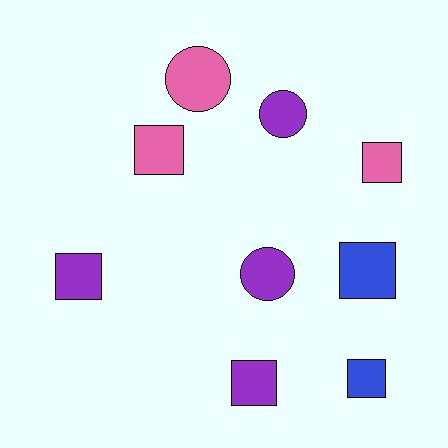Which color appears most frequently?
Purple, with 4 objects.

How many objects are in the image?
There are 9 objects.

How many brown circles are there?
There are no brown circles.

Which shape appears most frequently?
Square, with 6 objects.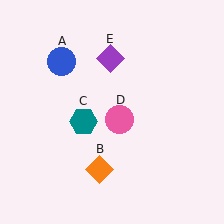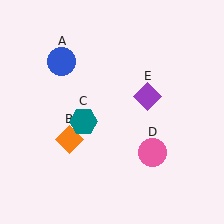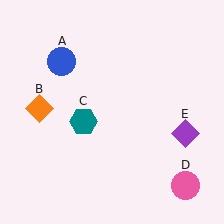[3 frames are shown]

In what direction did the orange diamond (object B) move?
The orange diamond (object B) moved up and to the left.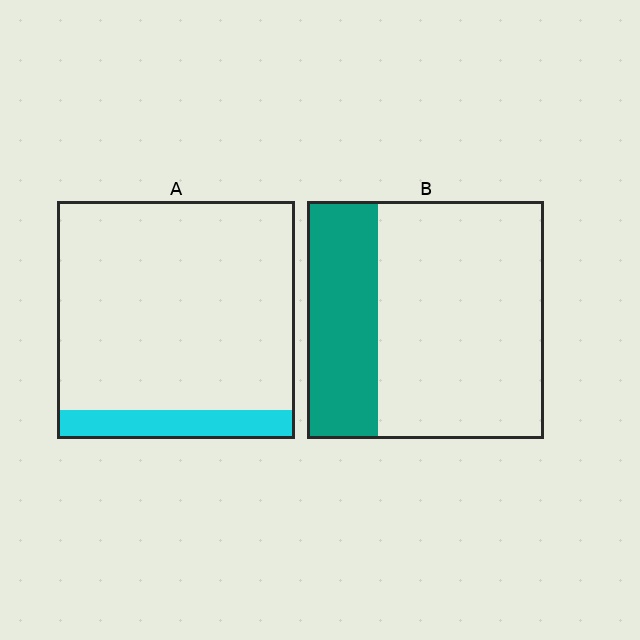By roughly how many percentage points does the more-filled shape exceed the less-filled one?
By roughly 20 percentage points (B over A).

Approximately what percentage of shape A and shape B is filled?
A is approximately 10% and B is approximately 30%.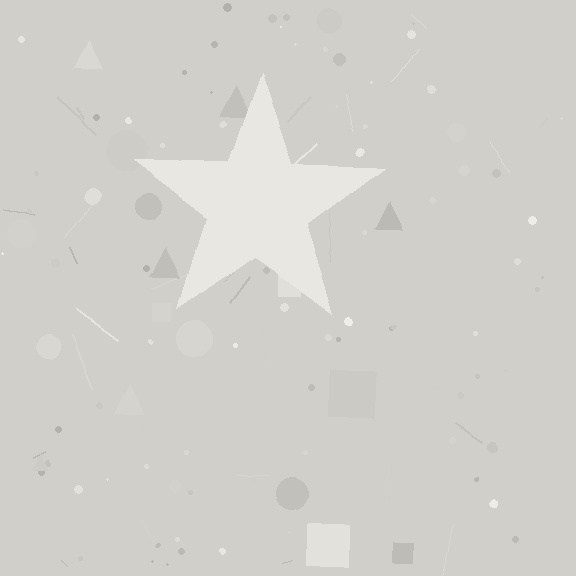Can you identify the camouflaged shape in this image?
The camouflaged shape is a star.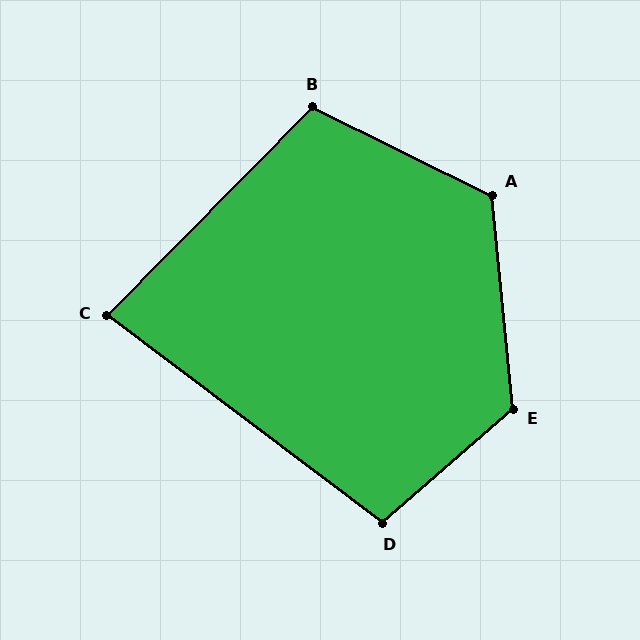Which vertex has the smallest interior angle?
C, at approximately 82 degrees.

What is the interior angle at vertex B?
Approximately 109 degrees (obtuse).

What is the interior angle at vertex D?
Approximately 102 degrees (obtuse).